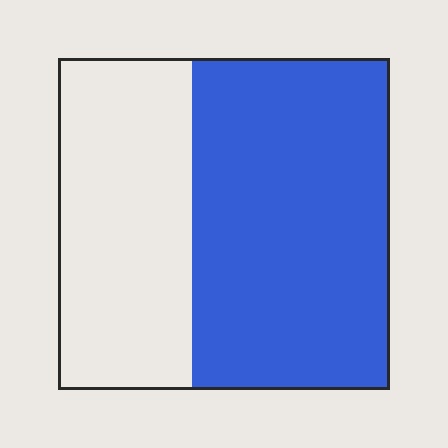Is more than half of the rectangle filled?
Yes.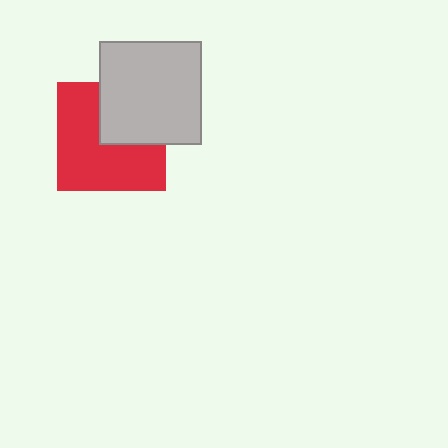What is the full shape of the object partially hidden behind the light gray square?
The partially hidden object is a red square.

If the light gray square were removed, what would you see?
You would see the complete red square.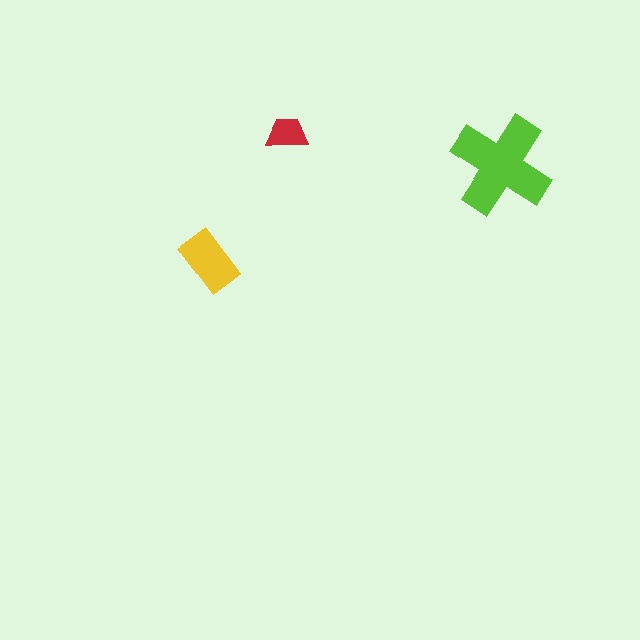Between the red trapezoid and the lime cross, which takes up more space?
The lime cross.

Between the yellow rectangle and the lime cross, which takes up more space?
The lime cross.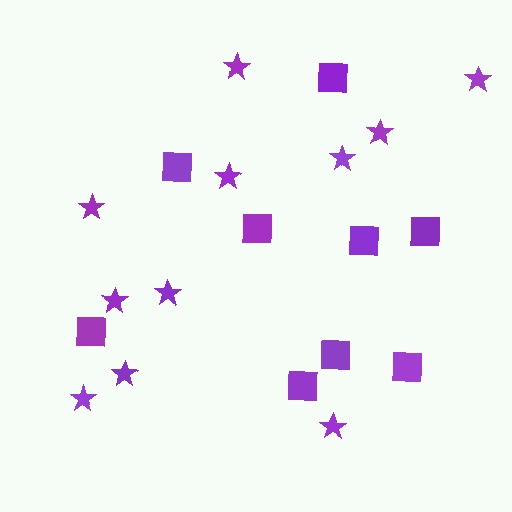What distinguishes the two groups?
There are 2 groups: one group of stars (11) and one group of squares (9).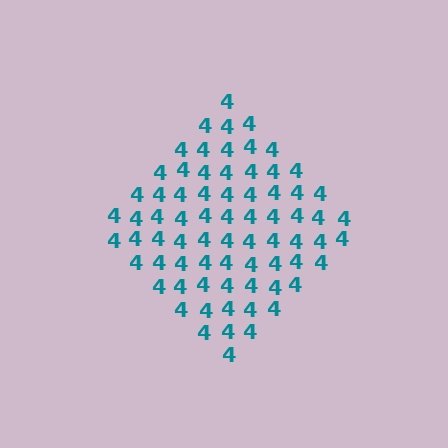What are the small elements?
The small elements are digit 4's.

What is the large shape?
The large shape is a diamond.